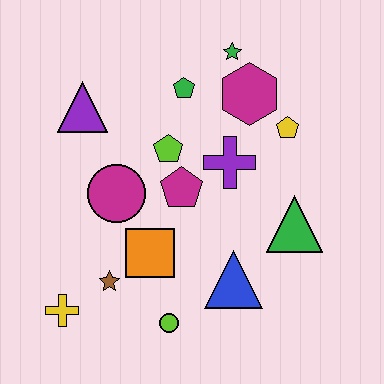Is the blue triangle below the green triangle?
Yes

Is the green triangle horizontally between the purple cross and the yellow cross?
No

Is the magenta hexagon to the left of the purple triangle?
No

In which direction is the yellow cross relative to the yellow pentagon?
The yellow cross is to the left of the yellow pentagon.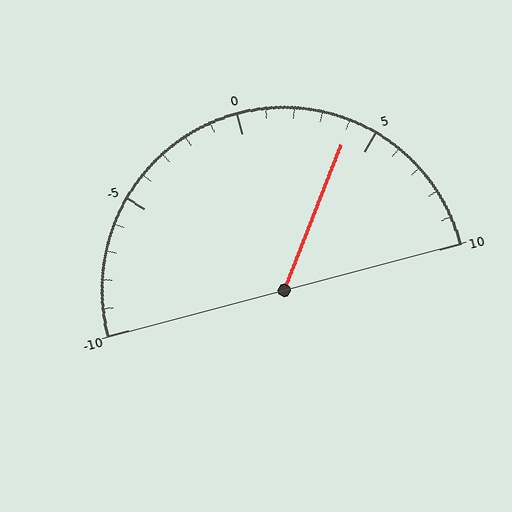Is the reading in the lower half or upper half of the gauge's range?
The reading is in the upper half of the range (-10 to 10).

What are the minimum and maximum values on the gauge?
The gauge ranges from -10 to 10.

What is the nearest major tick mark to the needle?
The nearest major tick mark is 5.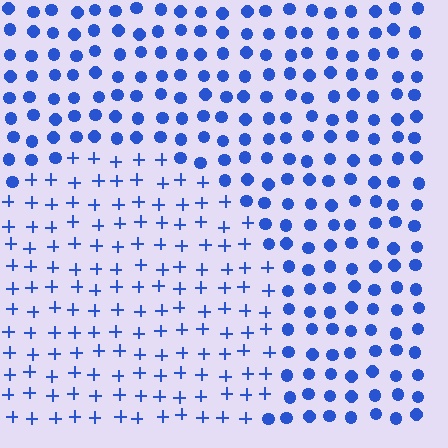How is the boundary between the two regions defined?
The boundary is defined by a change in element shape: plus signs inside vs. circles outside. All elements share the same color and spacing.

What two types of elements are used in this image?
The image uses plus signs inside the circle region and circles outside it.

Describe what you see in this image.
The image is filled with small blue elements arranged in a uniform grid. A circle-shaped region contains plus signs, while the surrounding area contains circles. The boundary is defined purely by the change in element shape.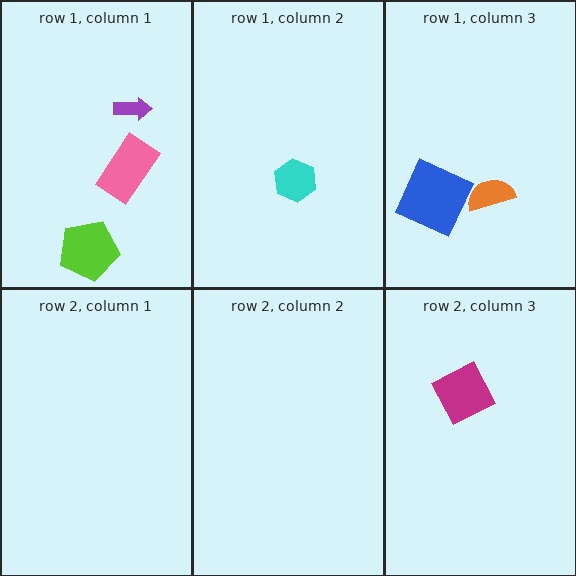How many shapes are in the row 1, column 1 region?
3.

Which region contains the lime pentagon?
The row 1, column 1 region.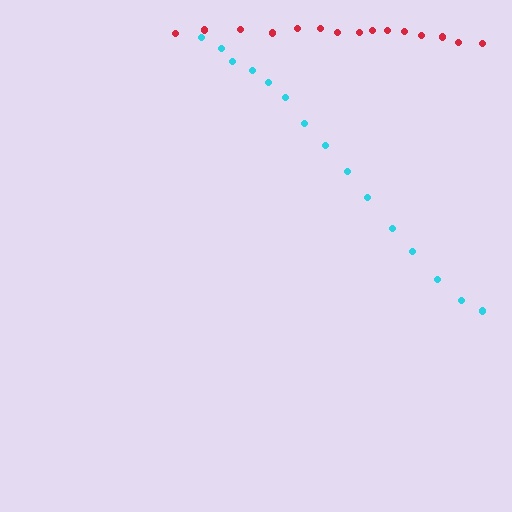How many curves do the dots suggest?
There are 2 distinct paths.